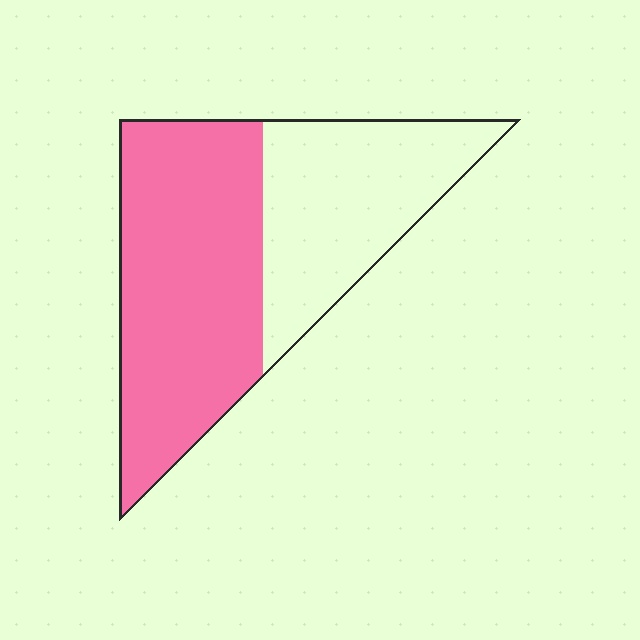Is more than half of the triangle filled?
Yes.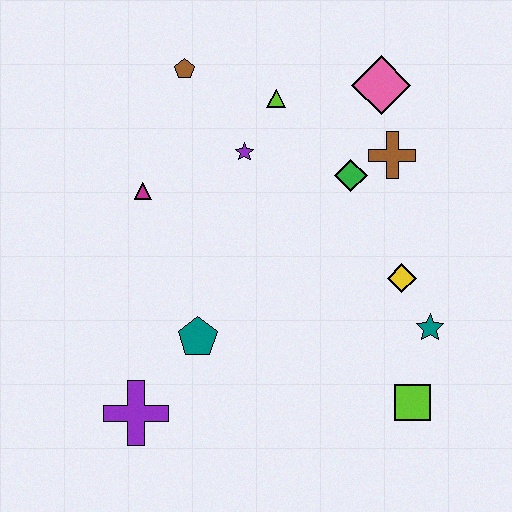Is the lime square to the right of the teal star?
No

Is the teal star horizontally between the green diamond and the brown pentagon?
No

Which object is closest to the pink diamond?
The brown cross is closest to the pink diamond.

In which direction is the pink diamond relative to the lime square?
The pink diamond is above the lime square.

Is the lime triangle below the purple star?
No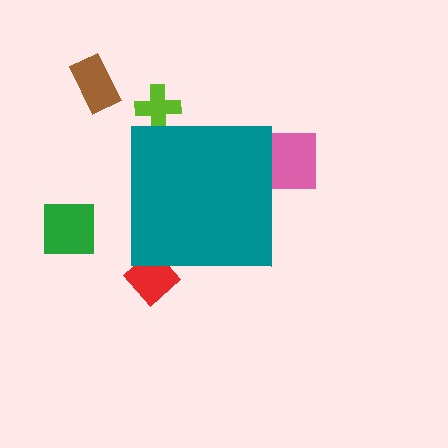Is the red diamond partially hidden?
Yes, the red diamond is partially hidden behind the teal square.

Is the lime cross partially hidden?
Yes, the lime cross is partially hidden behind the teal square.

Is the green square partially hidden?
No, the green square is fully visible.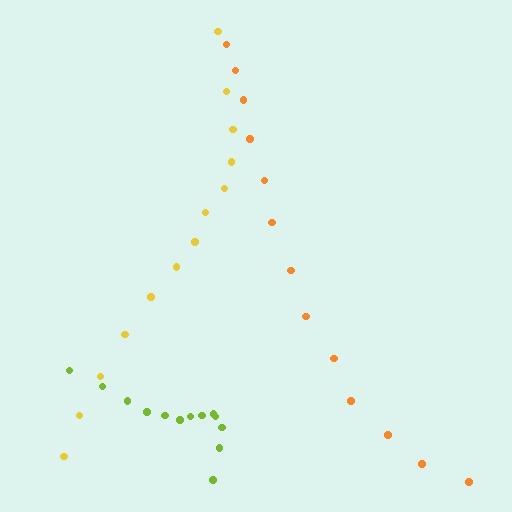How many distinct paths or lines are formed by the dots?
There are 3 distinct paths.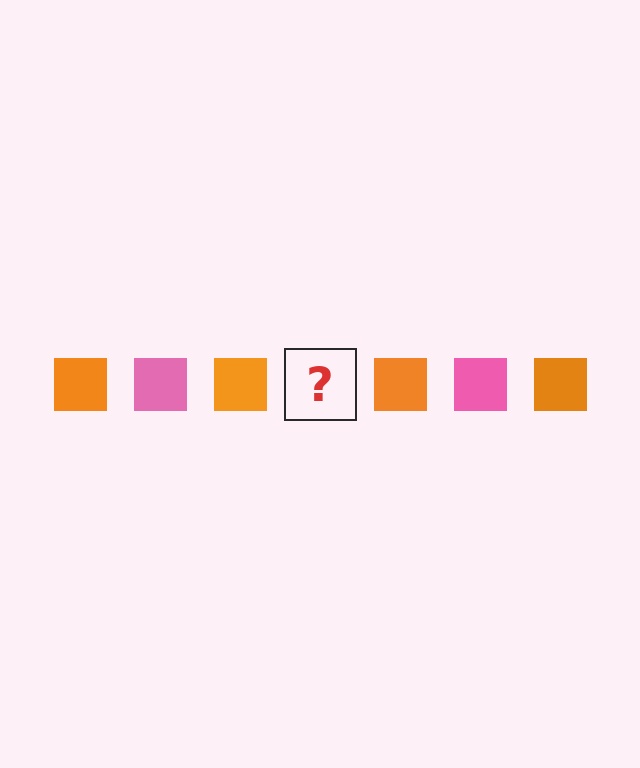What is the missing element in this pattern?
The missing element is a pink square.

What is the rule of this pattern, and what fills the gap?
The rule is that the pattern cycles through orange, pink squares. The gap should be filled with a pink square.